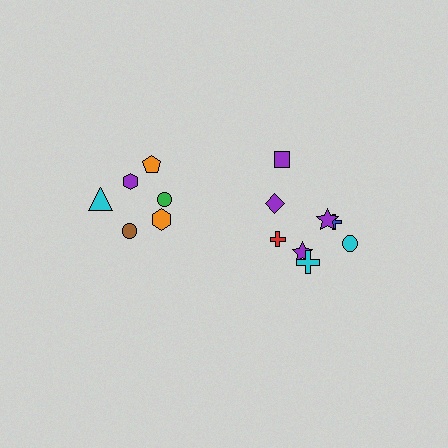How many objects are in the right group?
There are 8 objects.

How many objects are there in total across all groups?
There are 14 objects.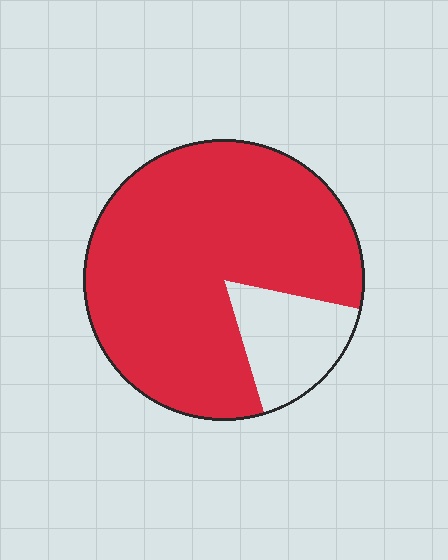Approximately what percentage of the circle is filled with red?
Approximately 85%.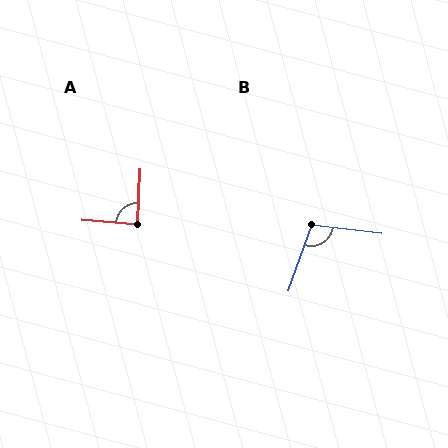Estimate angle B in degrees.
Approximately 102 degrees.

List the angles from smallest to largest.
A (87°), B (102°).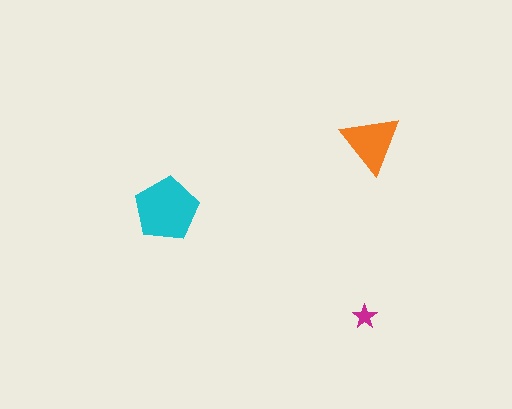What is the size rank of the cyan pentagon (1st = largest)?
1st.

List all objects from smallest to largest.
The magenta star, the orange triangle, the cyan pentagon.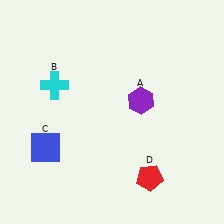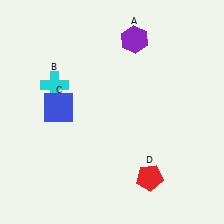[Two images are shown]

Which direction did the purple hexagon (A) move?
The purple hexagon (A) moved up.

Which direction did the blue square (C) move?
The blue square (C) moved up.